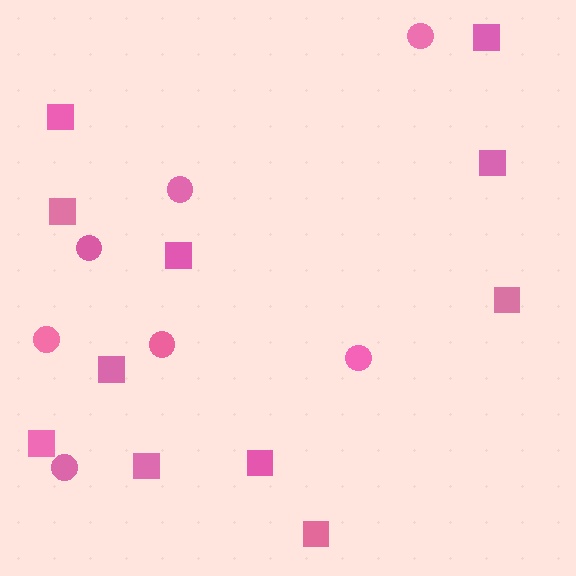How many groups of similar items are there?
There are 2 groups: one group of squares (11) and one group of circles (7).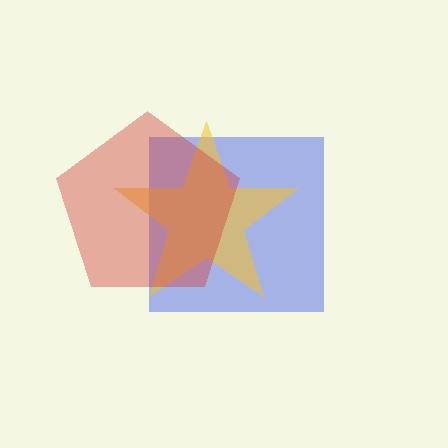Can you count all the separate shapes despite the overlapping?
Yes, there are 3 separate shapes.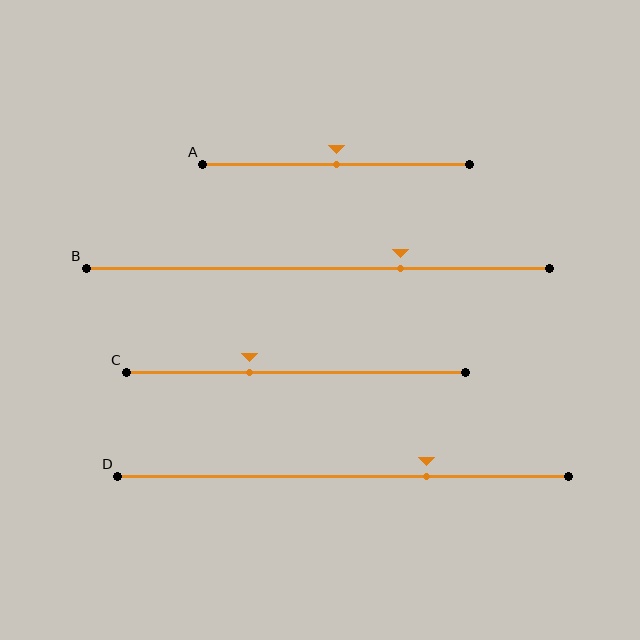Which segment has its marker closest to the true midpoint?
Segment A has its marker closest to the true midpoint.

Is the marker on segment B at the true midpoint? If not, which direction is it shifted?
No, the marker on segment B is shifted to the right by about 18% of the segment length.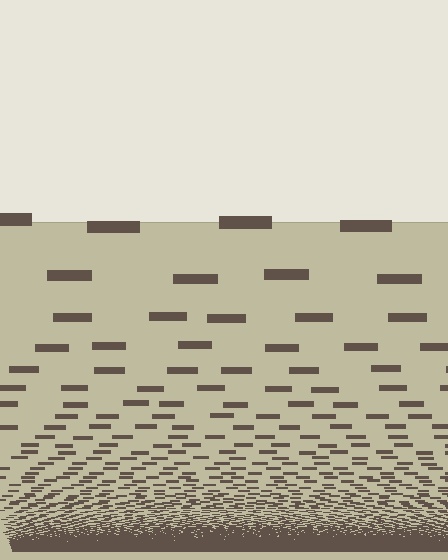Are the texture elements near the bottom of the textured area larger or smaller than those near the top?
Smaller. The gradient is inverted — elements near the bottom are smaller and denser.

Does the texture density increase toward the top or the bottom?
Density increases toward the bottom.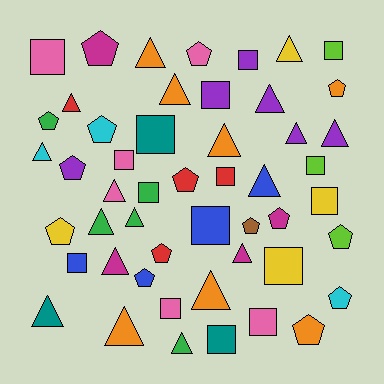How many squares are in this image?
There are 16 squares.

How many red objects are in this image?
There are 4 red objects.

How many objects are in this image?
There are 50 objects.